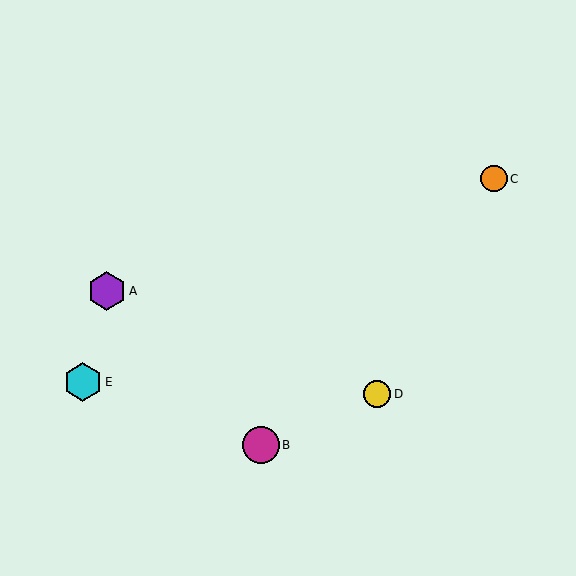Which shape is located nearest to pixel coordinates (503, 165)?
The orange circle (labeled C) at (494, 179) is nearest to that location.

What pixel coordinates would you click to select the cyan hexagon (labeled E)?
Click at (83, 382) to select the cyan hexagon E.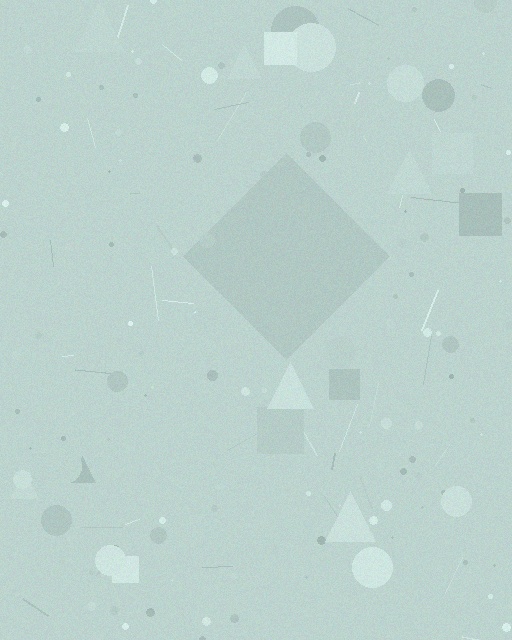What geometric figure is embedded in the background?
A diamond is embedded in the background.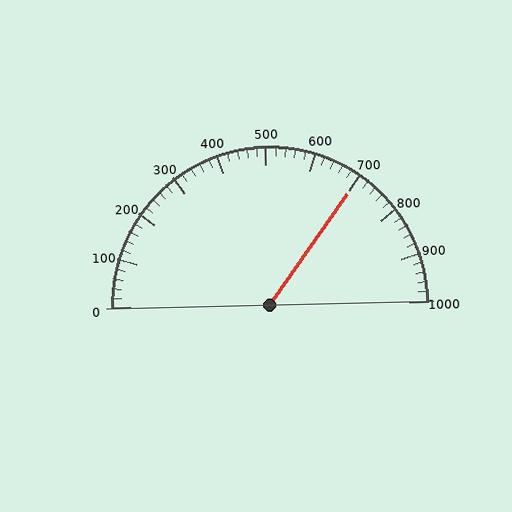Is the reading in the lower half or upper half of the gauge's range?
The reading is in the upper half of the range (0 to 1000).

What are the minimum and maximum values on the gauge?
The gauge ranges from 0 to 1000.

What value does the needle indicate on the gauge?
The needle indicates approximately 700.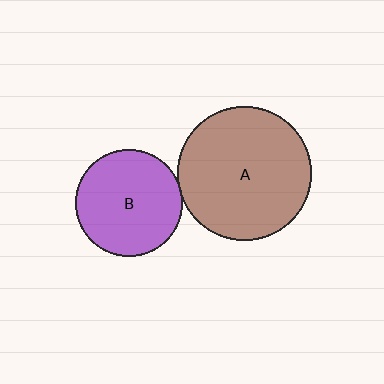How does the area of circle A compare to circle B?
Approximately 1.6 times.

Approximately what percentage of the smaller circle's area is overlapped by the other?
Approximately 5%.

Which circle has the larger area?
Circle A (brown).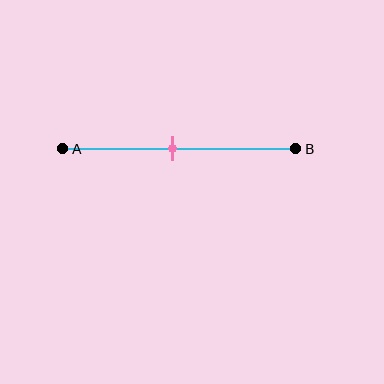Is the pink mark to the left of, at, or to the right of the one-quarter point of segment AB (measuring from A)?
The pink mark is to the right of the one-quarter point of segment AB.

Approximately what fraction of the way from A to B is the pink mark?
The pink mark is approximately 45% of the way from A to B.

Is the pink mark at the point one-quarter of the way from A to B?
No, the mark is at about 45% from A, not at the 25% one-quarter point.